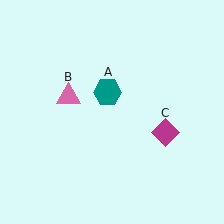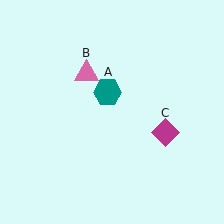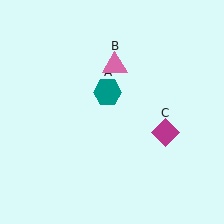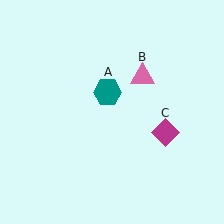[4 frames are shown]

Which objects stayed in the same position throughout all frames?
Teal hexagon (object A) and magenta diamond (object C) remained stationary.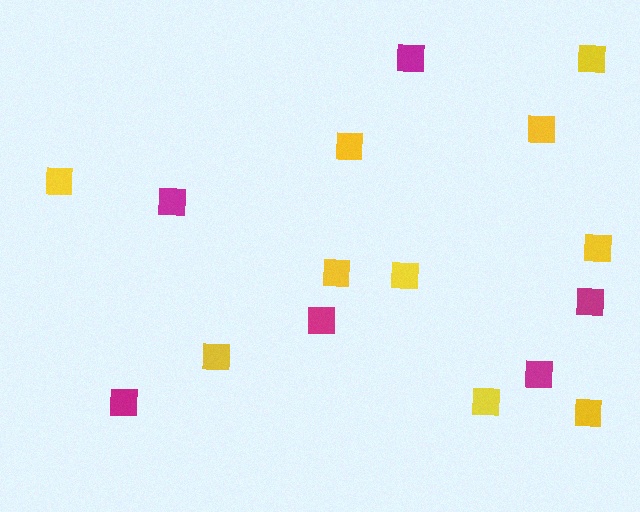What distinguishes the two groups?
There are 2 groups: one group of magenta squares (6) and one group of yellow squares (10).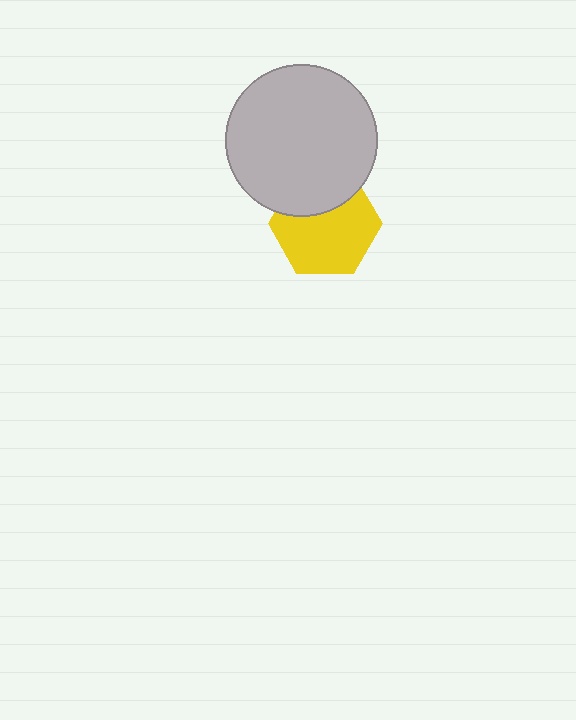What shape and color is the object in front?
The object in front is a light gray circle.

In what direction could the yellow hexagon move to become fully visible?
The yellow hexagon could move down. That would shift it out from behind the light gray circle entirely.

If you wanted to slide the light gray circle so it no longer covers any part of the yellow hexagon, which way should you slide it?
Slide it up — that is the most direct way to separate the two shapes.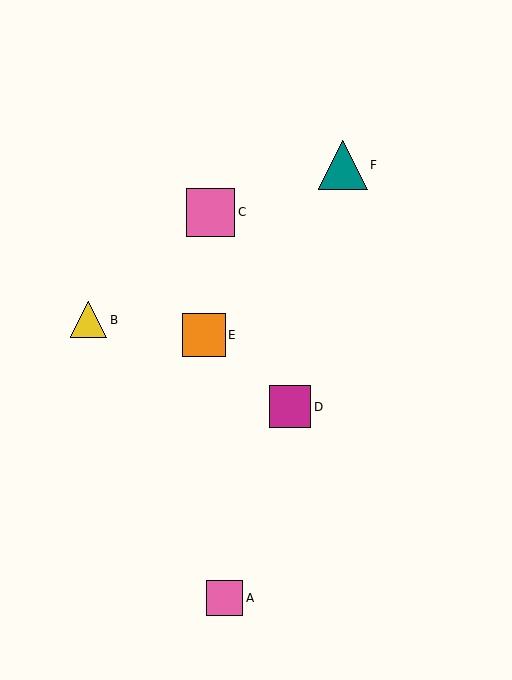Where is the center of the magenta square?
The center of the magenta square is at (290, 407).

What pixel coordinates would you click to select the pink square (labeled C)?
Click at (211, 212) to select the pink square C.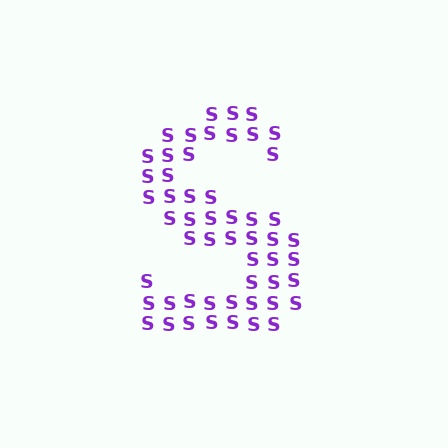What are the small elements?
The small elements are letter S's.